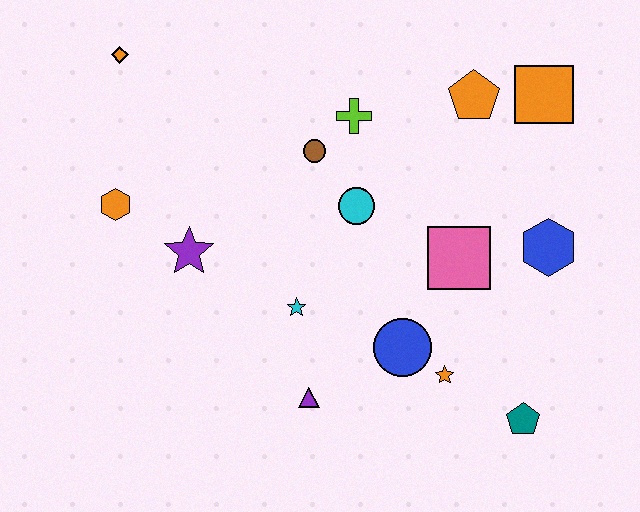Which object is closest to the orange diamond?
The orange hexagon is closest to the orange diamond.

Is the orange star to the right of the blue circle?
Yes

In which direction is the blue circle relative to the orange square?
The blue circle is below the orange square.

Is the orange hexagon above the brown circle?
No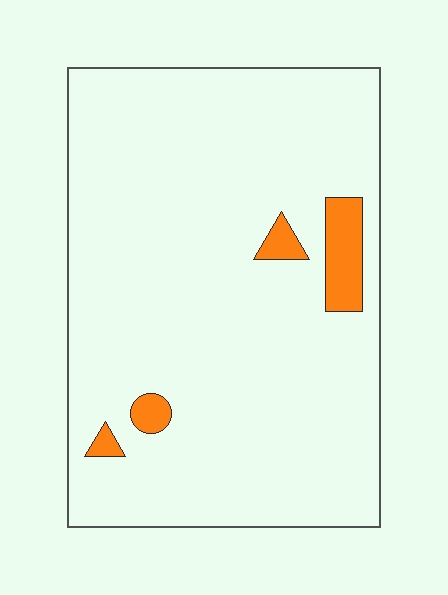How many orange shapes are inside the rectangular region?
4.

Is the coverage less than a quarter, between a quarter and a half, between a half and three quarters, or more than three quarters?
Less than a quarter.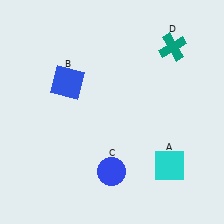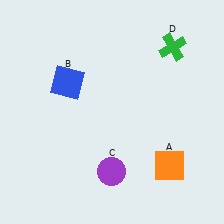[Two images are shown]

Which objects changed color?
A changed from cyan to orange. C changed from blue to purple. D changed from teal to green.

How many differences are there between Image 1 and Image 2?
There are 3 differences between the two images.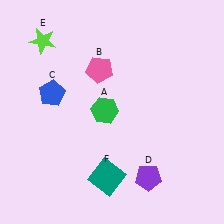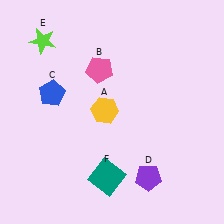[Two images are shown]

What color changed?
The hexagon (A) changed from green in Image 1 to yellow in Image 2.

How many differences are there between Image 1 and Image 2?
There is 1 difference between the two images.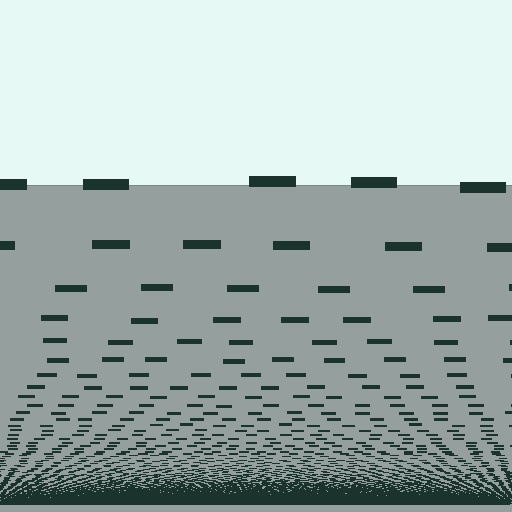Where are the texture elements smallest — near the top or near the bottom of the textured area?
Near the bottom.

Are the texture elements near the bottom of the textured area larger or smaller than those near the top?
Smaller. The gradient is inverted — elements near the bottom are smaller and denser.